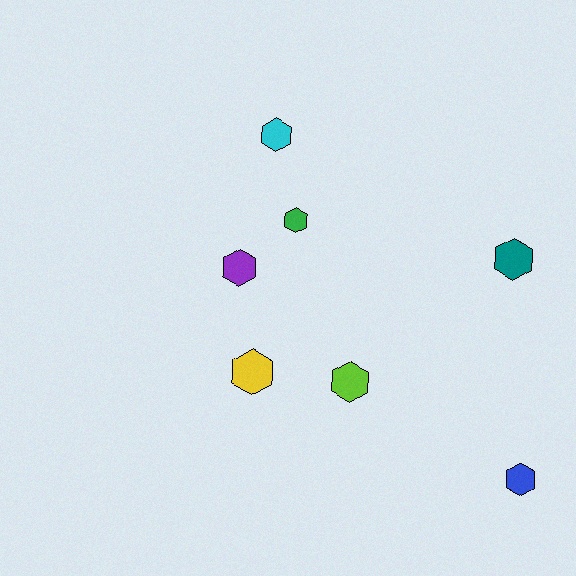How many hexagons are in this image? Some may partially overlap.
There are 7 hexagons.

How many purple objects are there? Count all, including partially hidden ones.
There is 1 purple object.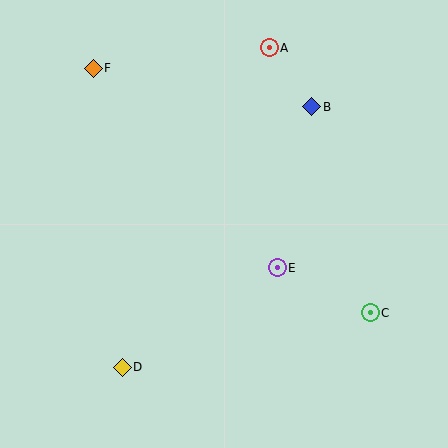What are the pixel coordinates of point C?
Point C is at (370, 313).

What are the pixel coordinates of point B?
Point B is at (312, 107).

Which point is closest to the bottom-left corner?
Point D is closest to the bottom-left corner.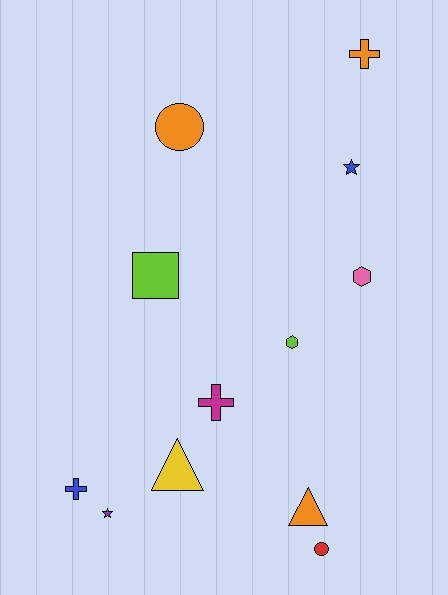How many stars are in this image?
There are 2 stars.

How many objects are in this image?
There are 12 objects.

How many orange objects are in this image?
There are 3 orange objects.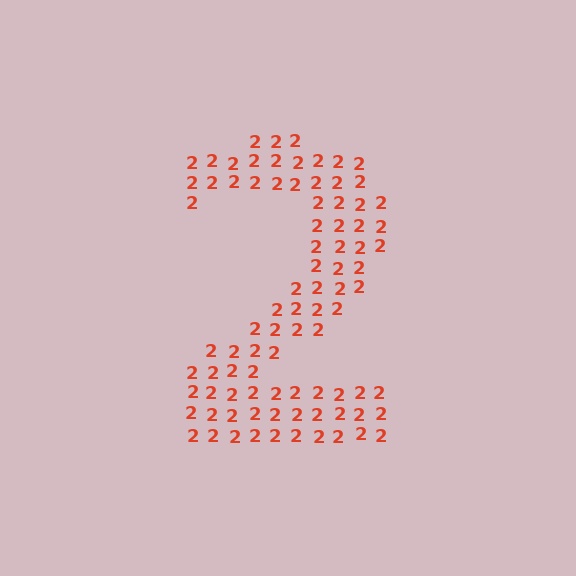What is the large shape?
The large shape is the digit 2.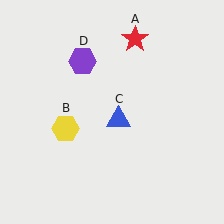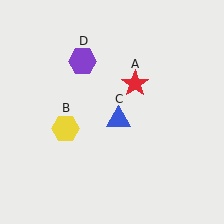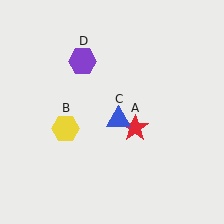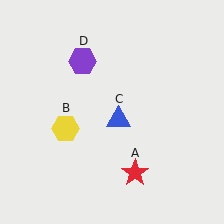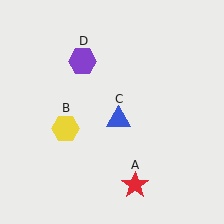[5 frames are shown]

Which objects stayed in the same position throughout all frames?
Yellow hexagon (object B) and blue triangle (object C) and purple hexagon (object D) remained stationary.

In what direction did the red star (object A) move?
The red star (object A) moved down.